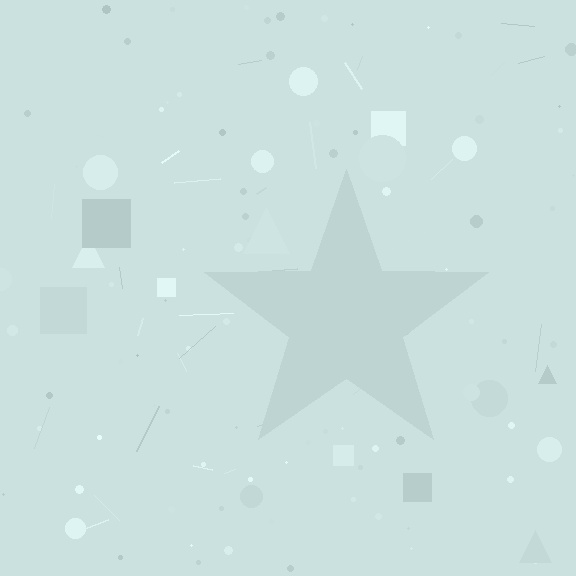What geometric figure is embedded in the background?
A star is embedded in the background.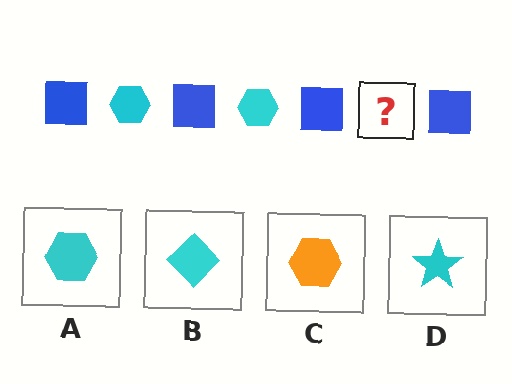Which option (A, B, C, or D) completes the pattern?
A.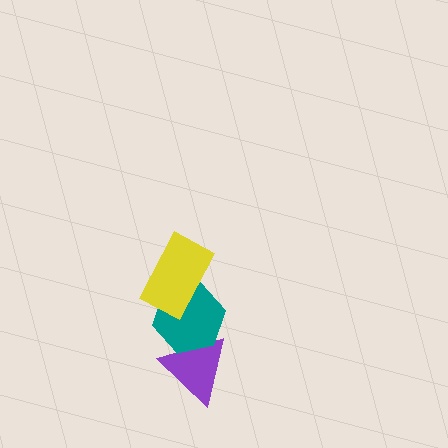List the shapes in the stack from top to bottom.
From top to bottom: the yellow rectangle, the teal hexagon, the purple triangle.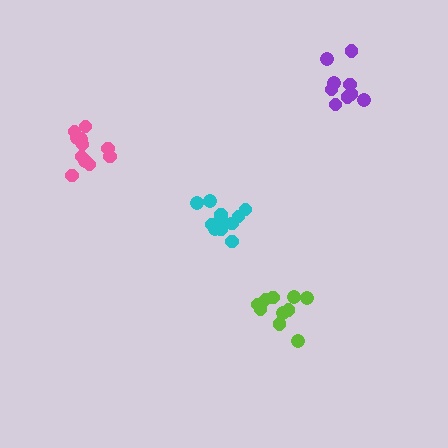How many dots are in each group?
Group 1: 11 dots, Group 2: 9 dots, Group 3: 10 dots, Group 4: 12 dots (42 total).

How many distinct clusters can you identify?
There are 4 distinct clusters.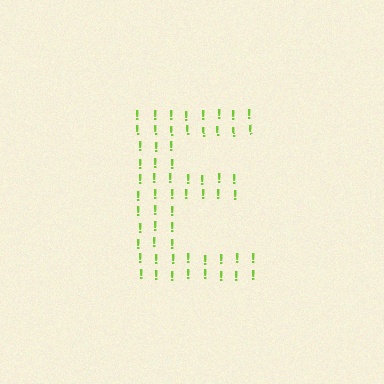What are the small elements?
The small elements are exclamation marks.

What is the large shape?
The large shape is the letter E.